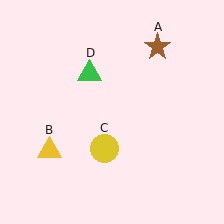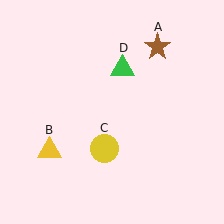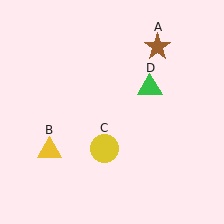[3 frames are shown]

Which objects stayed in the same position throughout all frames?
Brown star (object A) and yellow triangle (object B) and yellow circle (object C) remained stationary.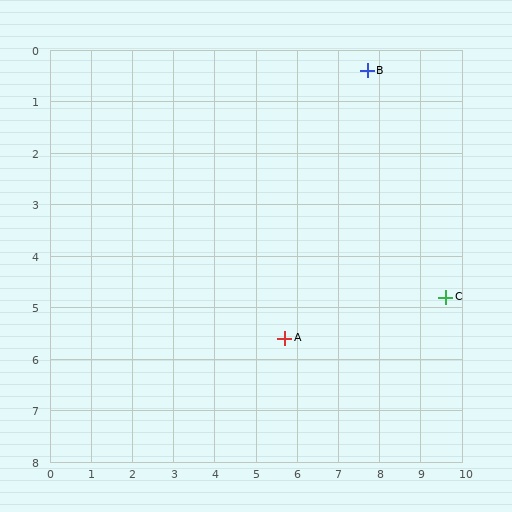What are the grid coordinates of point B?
Point B is at approximately (7.7, 0.4).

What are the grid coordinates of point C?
Point C is at approximately (9.6, 4.8).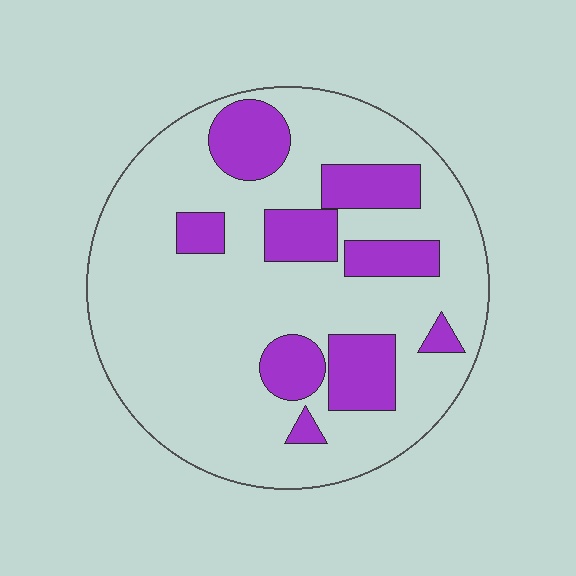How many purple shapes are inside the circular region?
9.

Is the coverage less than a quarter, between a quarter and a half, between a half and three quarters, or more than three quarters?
Less than a quarter.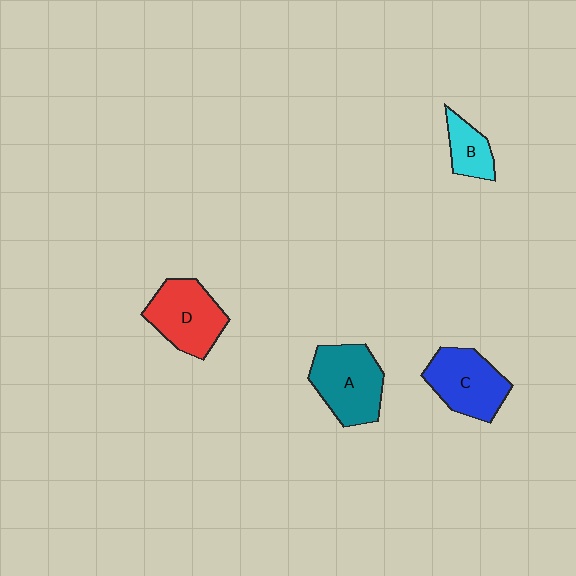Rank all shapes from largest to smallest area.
From largest to smallest: A (teal), C (blue), D (red), B (cyan).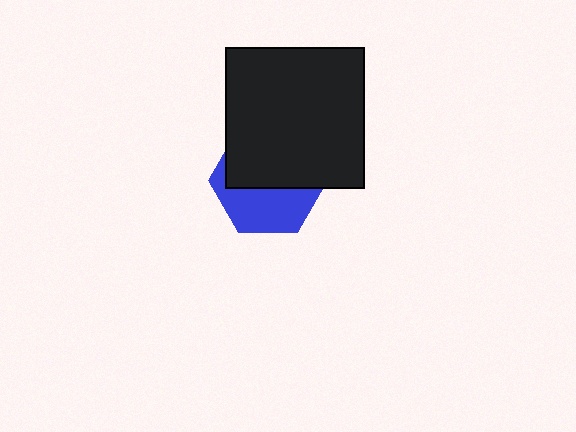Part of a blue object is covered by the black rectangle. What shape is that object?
It is a hexagon.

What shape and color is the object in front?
The object in front is a black rectangle.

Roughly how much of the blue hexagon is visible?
A small part of it is visible (roughly 43%).